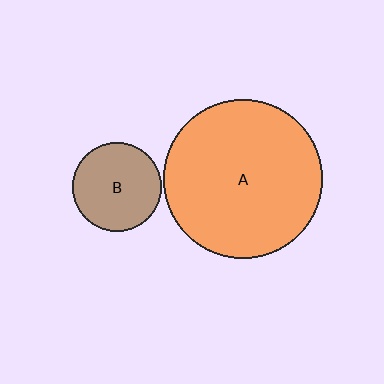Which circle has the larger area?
Circle A (orange).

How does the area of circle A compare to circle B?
Approximately 3.2 times.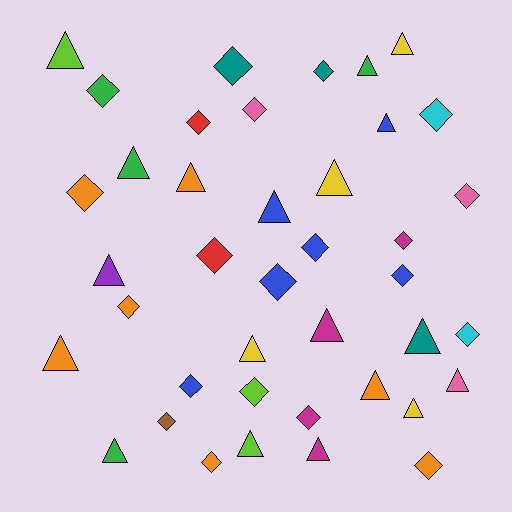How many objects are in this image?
There are 40 objects.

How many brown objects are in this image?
There is 1 brown object.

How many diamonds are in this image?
There are 21 diamonds.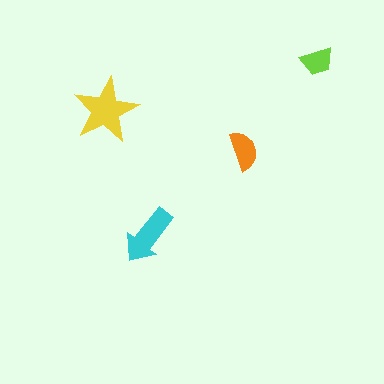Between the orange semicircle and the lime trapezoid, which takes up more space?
The orange semicircle.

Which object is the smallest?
The lime trapezoid.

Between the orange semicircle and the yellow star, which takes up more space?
The yellow star.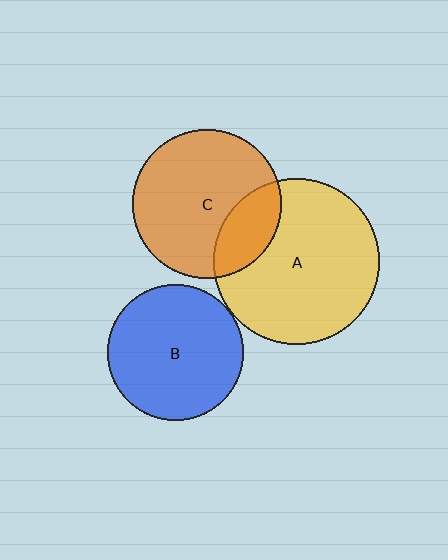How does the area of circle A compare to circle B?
Approximately 1.5 times.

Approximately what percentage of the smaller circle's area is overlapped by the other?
Approximately 25%.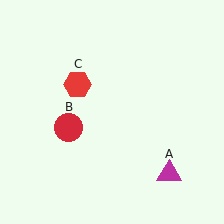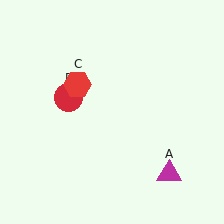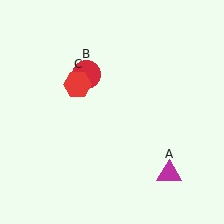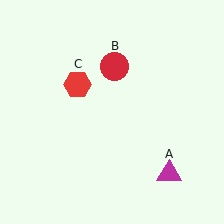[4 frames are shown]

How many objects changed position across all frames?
1 object changed position: red circle (object B).